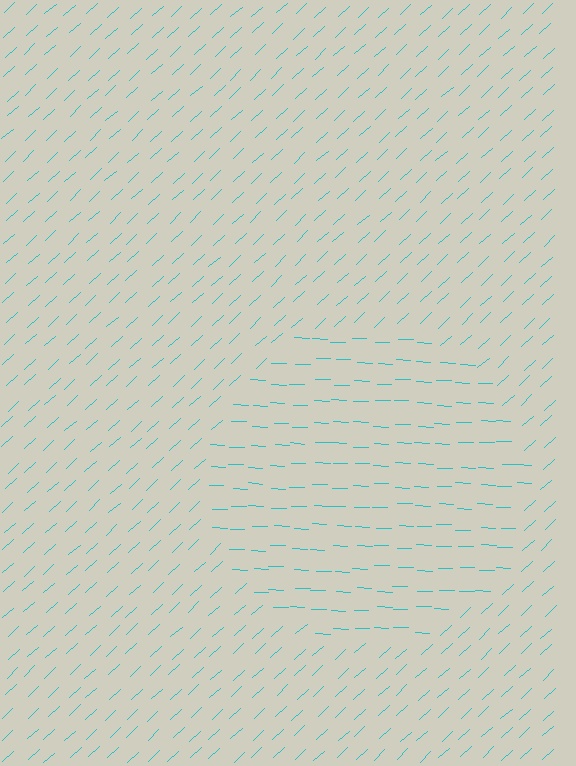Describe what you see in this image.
The image is filled with small cyan line segments. A circle region in the image has lines oriented differently from the surrounding lines, creating a visible texture boundary.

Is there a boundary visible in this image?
Yes, there is a texture boundary formed by a change in line orientation.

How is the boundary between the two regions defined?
The boundary is defined purely by a change in line orientation (approximately 45 degrees difference). All lines are the same color and thickness.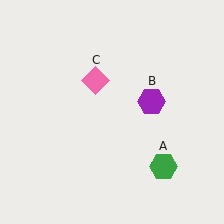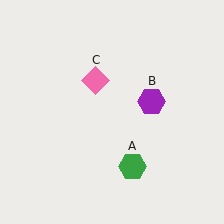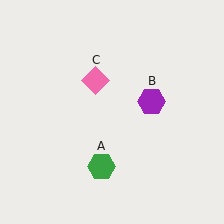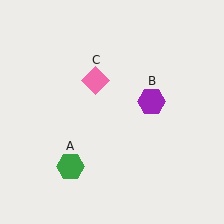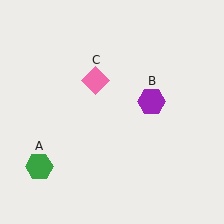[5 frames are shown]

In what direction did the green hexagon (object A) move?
The green hexagon (object A) moved left.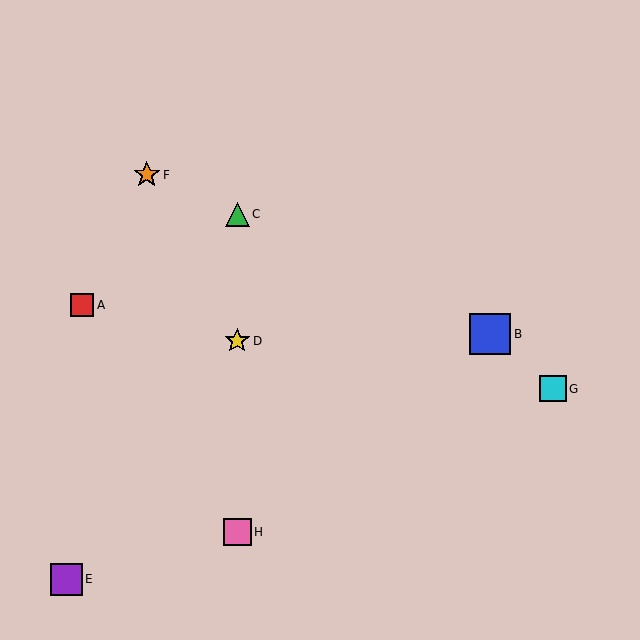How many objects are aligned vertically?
3 objects (C, D, H) are aligned vertically.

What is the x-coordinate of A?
Object A is at x≈82.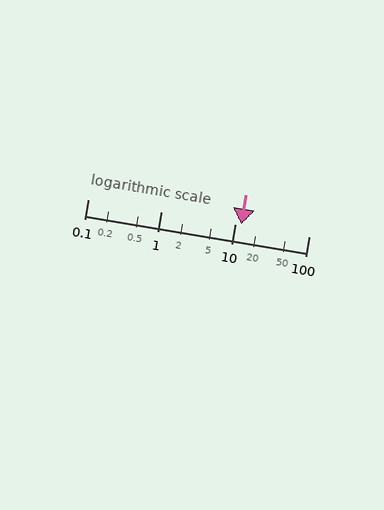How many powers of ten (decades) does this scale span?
The scale spans 3 decades, from 0.1 to 100.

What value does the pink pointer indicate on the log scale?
The pointer indicates approximately 12.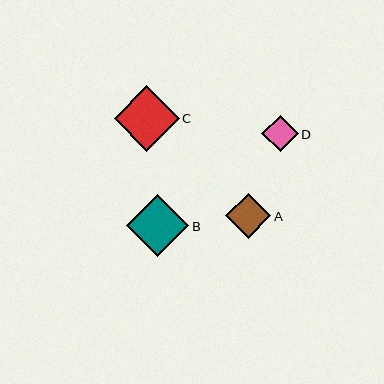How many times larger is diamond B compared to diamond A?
Diamond B is approximately 1.4 times the size of diamond A.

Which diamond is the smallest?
Diamond D is the smallest with a size of approximately 36 pixels.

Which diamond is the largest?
Diamond C is the largest with a size of approximately 65 pixels.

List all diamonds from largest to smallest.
From largest to smallest: C, B, A, D.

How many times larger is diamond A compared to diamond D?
Diamond A is approximately 1.2 times the size of diamond D.